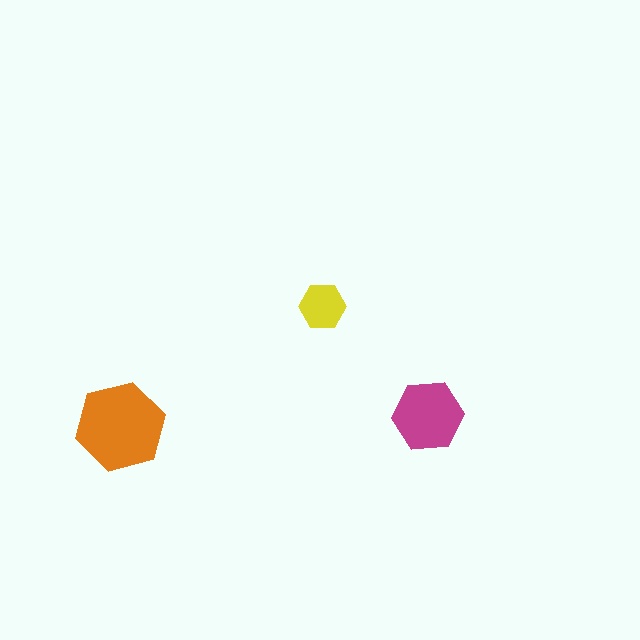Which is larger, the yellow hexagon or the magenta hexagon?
The magenta one.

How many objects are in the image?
There are 3 objects in the image.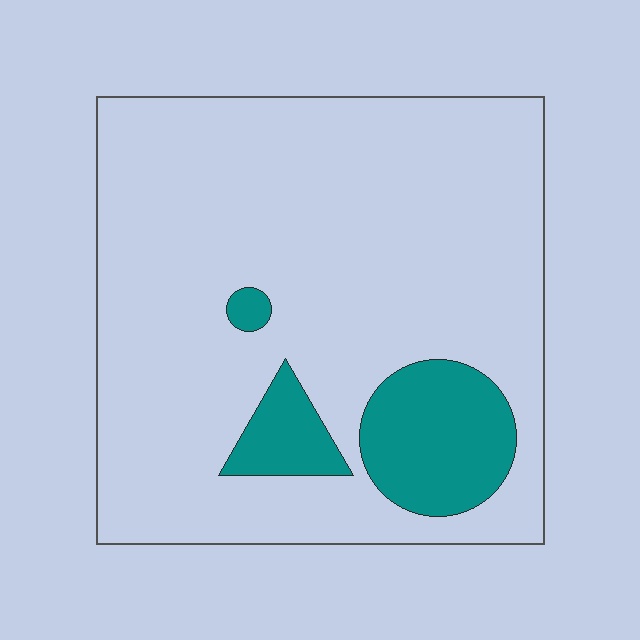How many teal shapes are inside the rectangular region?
3.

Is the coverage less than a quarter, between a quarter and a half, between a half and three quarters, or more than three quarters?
Less than a quarter.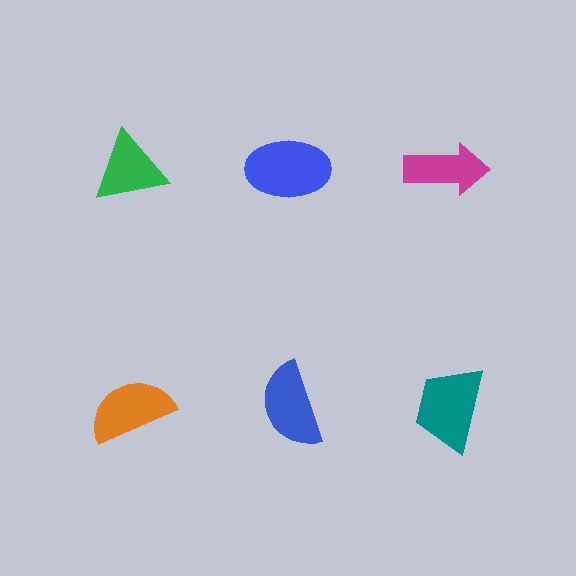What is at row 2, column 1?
An orange semicircle.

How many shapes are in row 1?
3 shapes.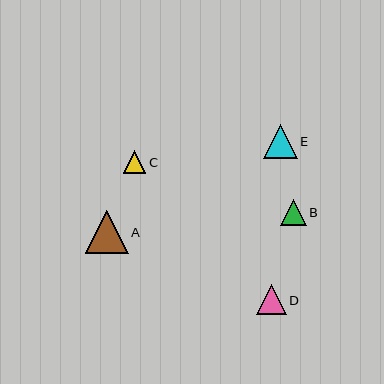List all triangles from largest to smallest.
From largest to smallest: A, E, D, B, C.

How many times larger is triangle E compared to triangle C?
Triangle E is approximately 1.5 times the size of triangle C.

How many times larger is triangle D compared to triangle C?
Triangle D is approximately 1.3 times the size of triangle C.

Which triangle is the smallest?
Triangle C is the smallest with a size of approximately 23 pixels.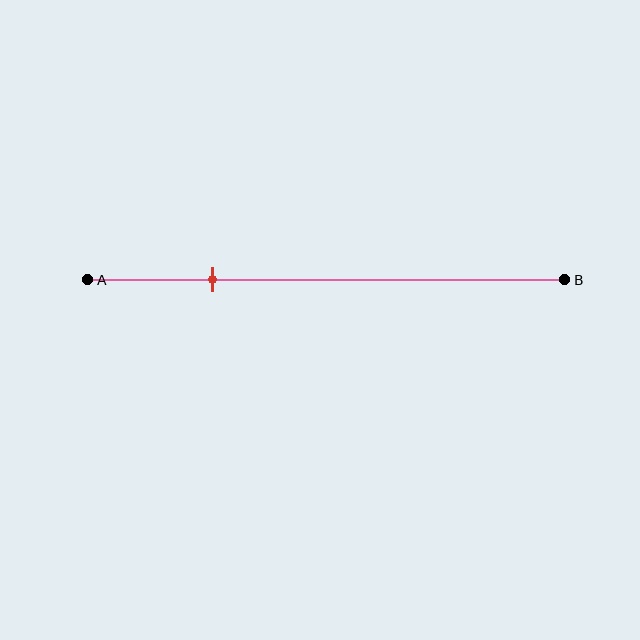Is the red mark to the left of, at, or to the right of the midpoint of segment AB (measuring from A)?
The red mark is to the left of the midpoint of segment AB.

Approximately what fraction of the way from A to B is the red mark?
The red mark is approximately 25% of the way from A to B.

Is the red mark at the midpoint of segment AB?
No, the mark is at about 25% from A, not at the 50% midpoint.